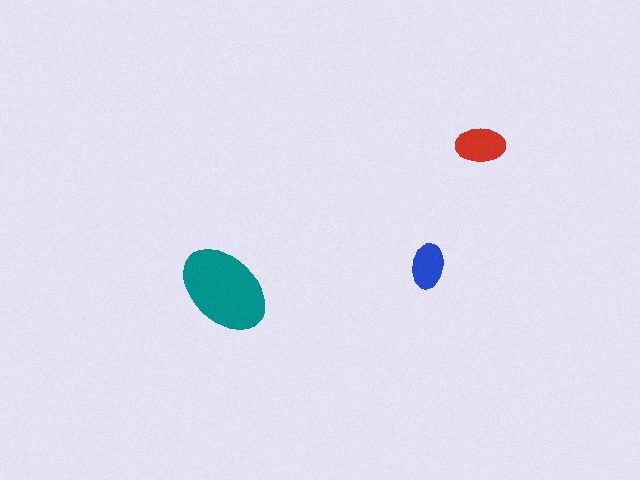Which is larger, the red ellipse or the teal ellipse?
The teal one.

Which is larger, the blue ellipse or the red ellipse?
The red one.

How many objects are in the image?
There are 3 objects in the image.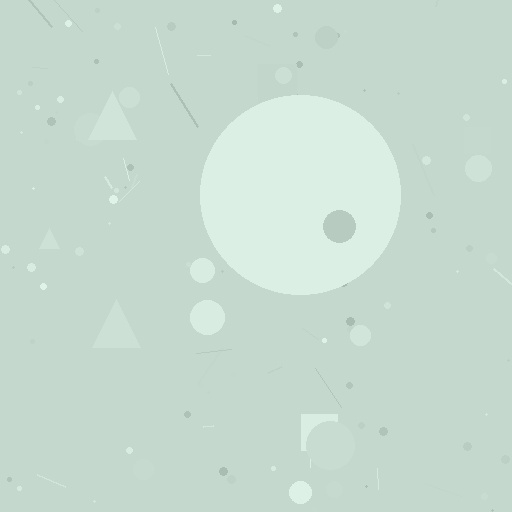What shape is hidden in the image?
A circle is hidden in the image.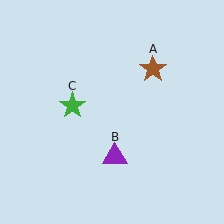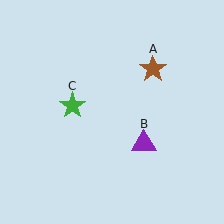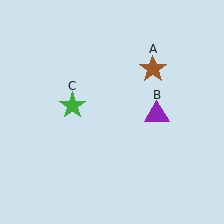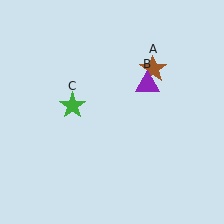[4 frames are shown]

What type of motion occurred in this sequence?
The purple triangle (object B) rotated counterclockwise around the center of the scene.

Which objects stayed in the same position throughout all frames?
Brown star (object A) and green star (object C) remained stationary.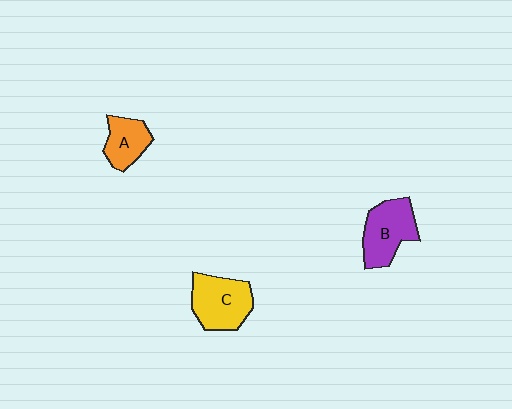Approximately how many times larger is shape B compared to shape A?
Approximately 1.5 times.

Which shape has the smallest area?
Shape A (orange).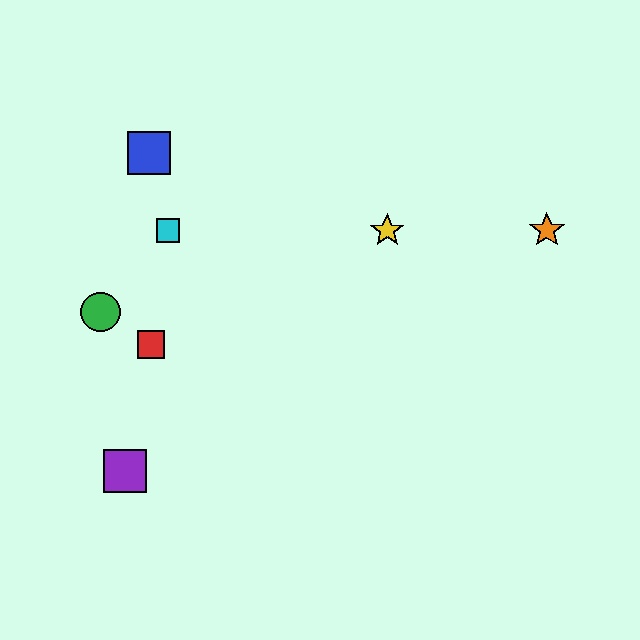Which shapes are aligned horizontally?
The yellow star, the orange star, the cyan square are aligned horizontally.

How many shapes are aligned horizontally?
3 shapes (the yellow star, the orange star, the cyan square) are aligned horizontally.